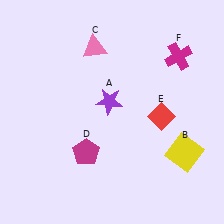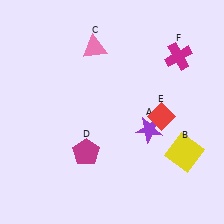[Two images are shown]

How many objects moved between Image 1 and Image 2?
1 object moved between the two images.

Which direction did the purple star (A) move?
The purple star (A) moved right.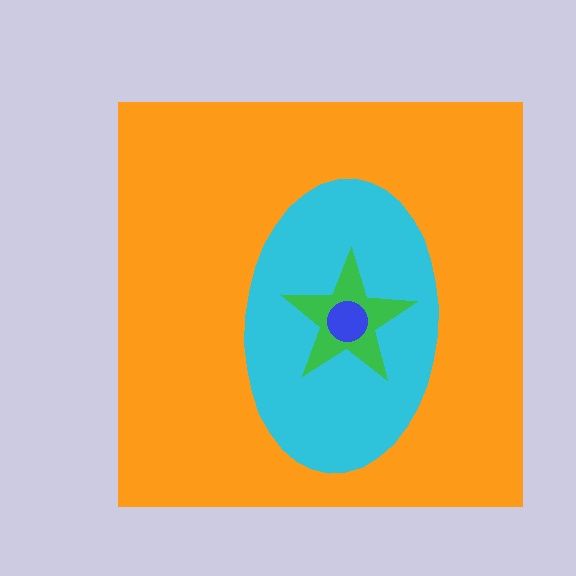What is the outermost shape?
The orange square.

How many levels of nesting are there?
4.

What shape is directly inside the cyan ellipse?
The green star.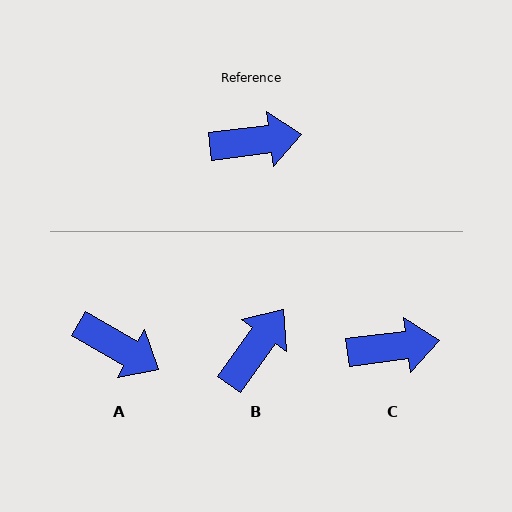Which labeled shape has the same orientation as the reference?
C.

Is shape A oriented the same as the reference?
No, it is off by about 37 degrees.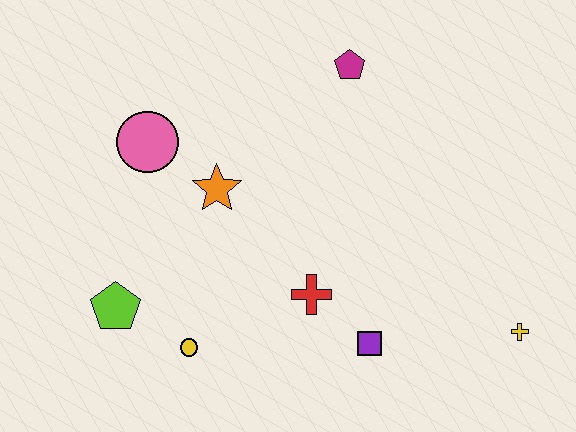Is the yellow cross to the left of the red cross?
No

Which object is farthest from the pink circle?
The yellow cross is farthest from the pink circle.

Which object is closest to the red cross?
The purple square is closest to the red cross.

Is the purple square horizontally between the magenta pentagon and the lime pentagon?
No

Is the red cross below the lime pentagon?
No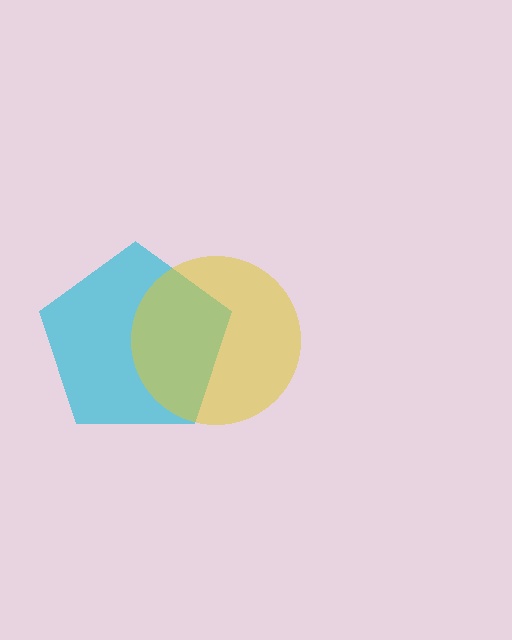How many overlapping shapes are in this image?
There are 2 overlapping shapes in the image.